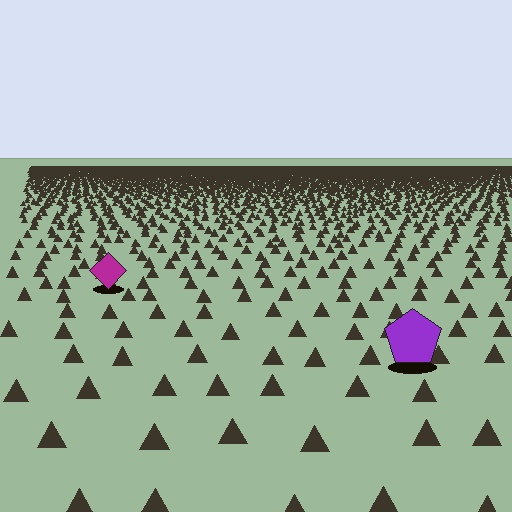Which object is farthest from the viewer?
The magenta diamond is farthest from the viewer. It appears smaller and the ground texture around it is denser.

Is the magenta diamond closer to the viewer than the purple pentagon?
No. The purple pentagon is closer — you can tell from the texture gradient: the ground texture is coarser near it.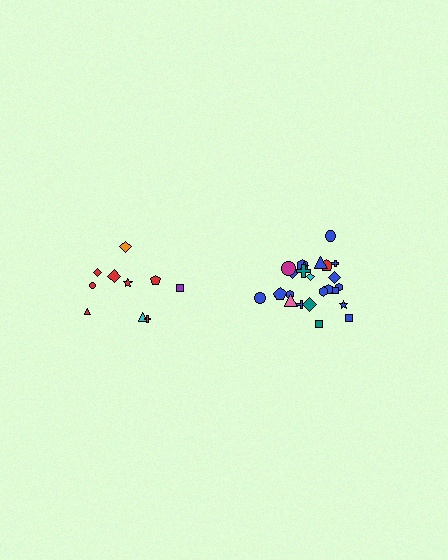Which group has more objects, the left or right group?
The right group.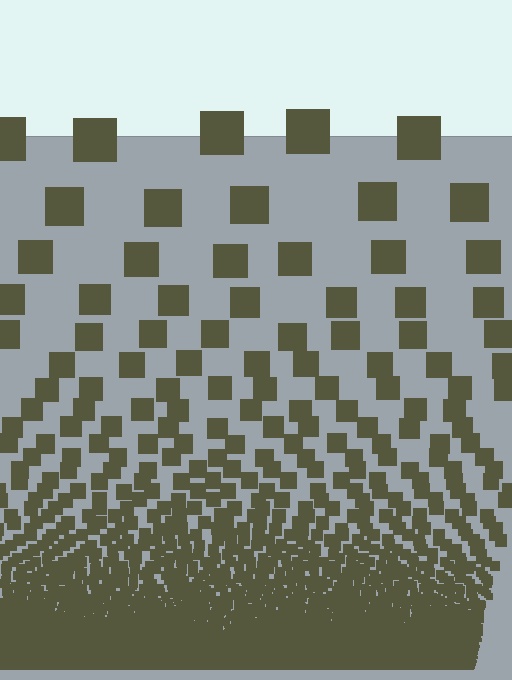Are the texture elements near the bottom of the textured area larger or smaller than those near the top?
Smaller. The gradient is inverted — elements near the bottom are smaller and denser.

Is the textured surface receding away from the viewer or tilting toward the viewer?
The surface appears to tilt toward the viewer. Texture elements get larger and sparser toward the top.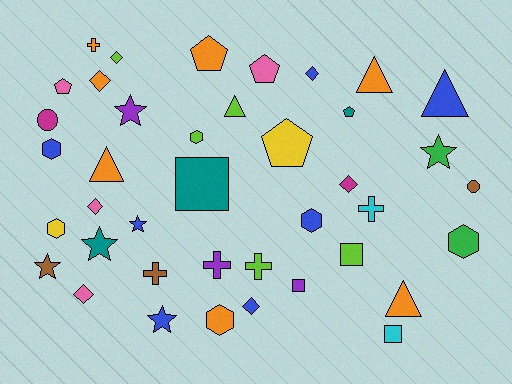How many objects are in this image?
There are 40 objects.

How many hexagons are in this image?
There are 6 hexagons.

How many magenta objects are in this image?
There are 2 magenta objects.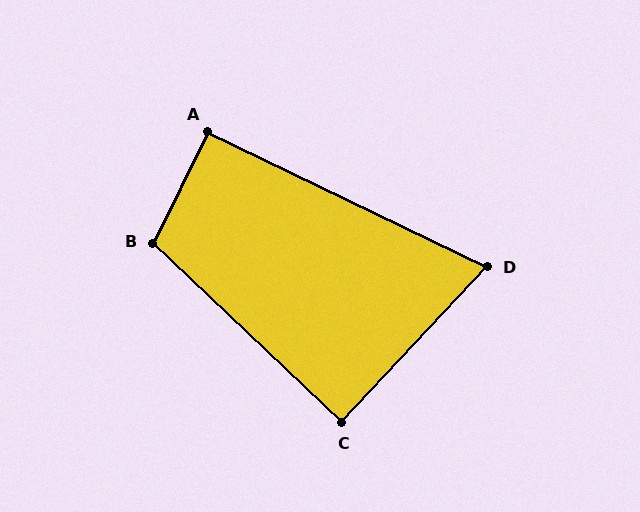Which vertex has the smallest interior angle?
D, at approximately 73 degrees.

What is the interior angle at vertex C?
Approximately 90 degrees (approximately right).